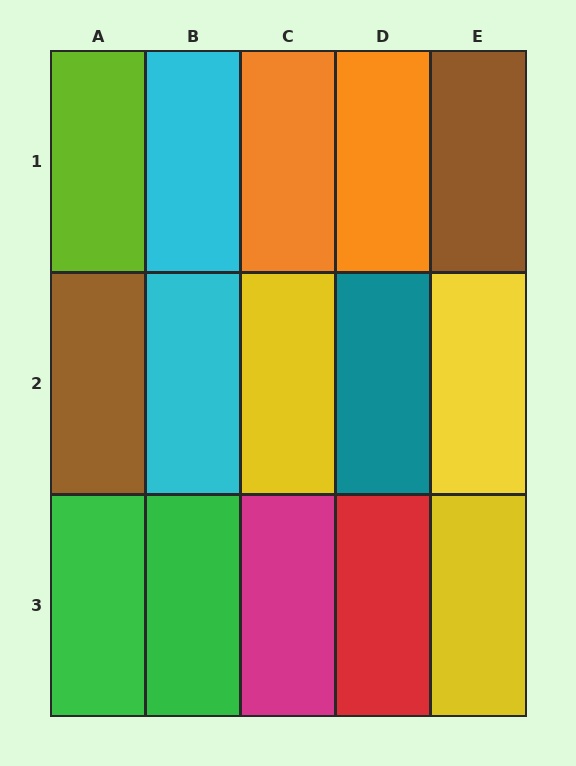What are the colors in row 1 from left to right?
Lime, cyan, orange, orange, brown.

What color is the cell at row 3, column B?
Green.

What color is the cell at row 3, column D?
Red.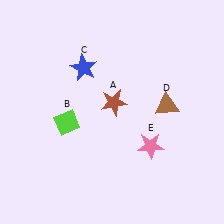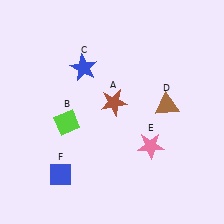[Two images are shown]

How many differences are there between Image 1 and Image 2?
There is 1 difference between the two images.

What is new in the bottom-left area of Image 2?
A blue diamond (F) was added in the bottom-left area of Image 2.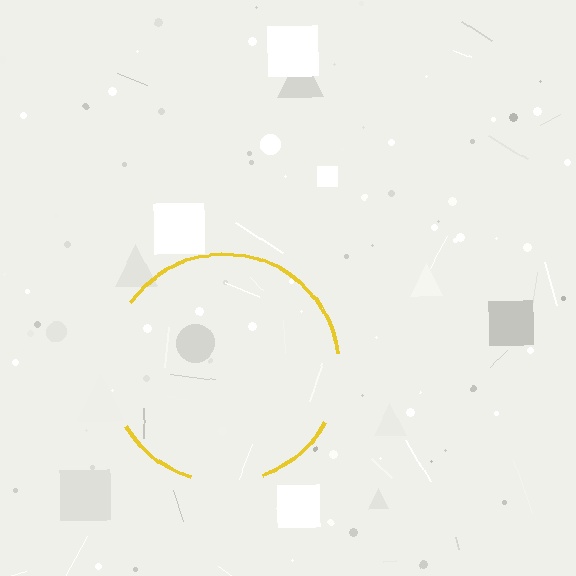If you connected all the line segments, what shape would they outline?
They would outline a circle.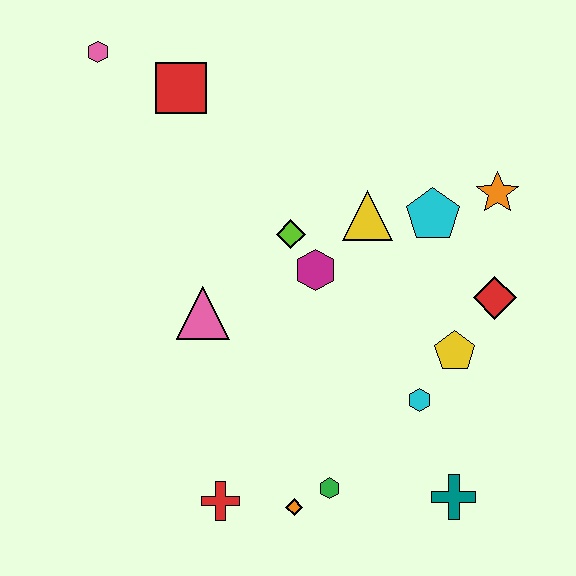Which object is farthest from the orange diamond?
The pink hexagon is farthest from the orange diamond.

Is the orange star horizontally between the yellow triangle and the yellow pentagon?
No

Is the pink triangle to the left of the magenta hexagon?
Yes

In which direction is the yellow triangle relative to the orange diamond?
The yellow triangle is above the orange diamond.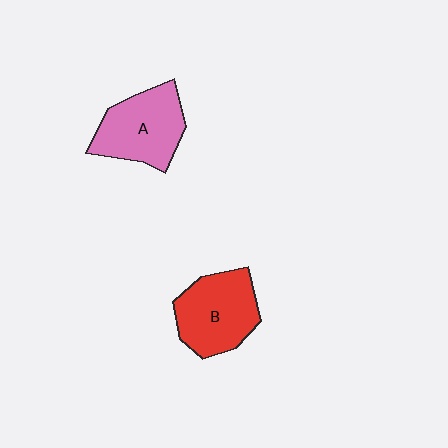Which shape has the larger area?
Shape B (red).